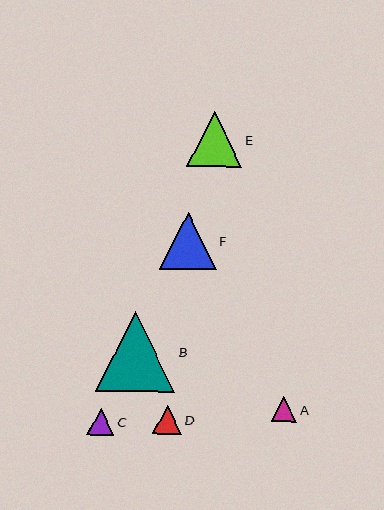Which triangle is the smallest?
Triangle A is the smallest with a size of approximately 25 pixels.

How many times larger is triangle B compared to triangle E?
Triangle B is approximately 1.5 times the size of triangle E.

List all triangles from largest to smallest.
From largest to smallest: B, F, E, D, C, A.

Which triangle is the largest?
Triangle B is the largest with a size of approximately 79 pixels.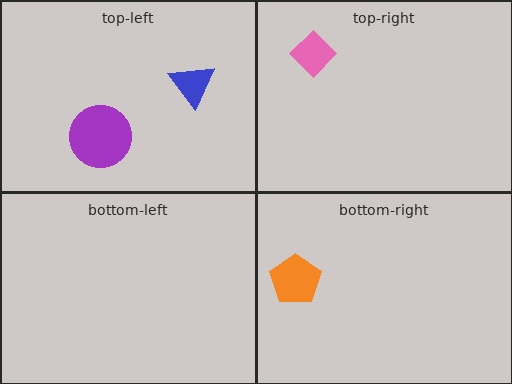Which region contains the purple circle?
The top-left region.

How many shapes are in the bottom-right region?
1.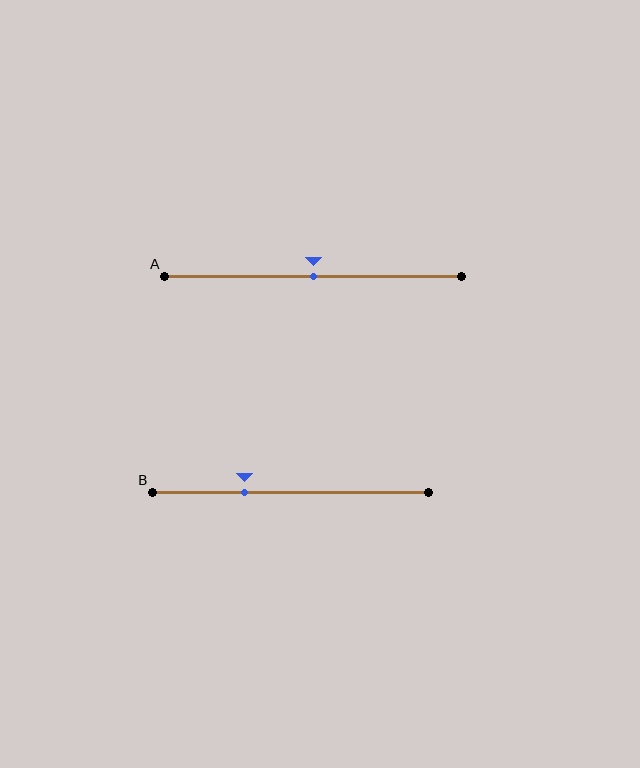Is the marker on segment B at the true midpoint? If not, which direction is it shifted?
No, the marker on segment B is shifted to the left by about 17% of the segment length.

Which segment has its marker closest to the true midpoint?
Segment A has its marker closest to the true midpoint.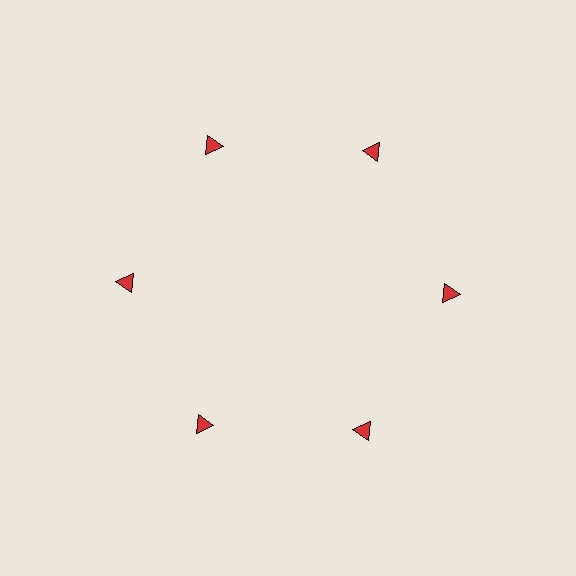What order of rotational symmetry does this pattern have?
This pattern has 6-fold rotational symmetry.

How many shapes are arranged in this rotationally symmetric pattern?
There are 6 shapes, arranged in 6 groups of 1.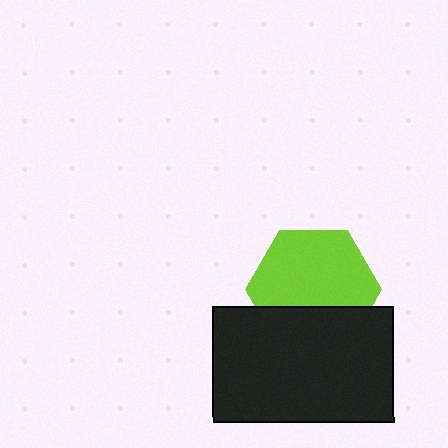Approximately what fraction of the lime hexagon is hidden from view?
Roughly 33% of the lime hexagon is hidden behind the black rectangle.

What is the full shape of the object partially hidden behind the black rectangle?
The partially hidden object is a lime hexagon.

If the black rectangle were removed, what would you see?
You would see the complete lime hexagon.